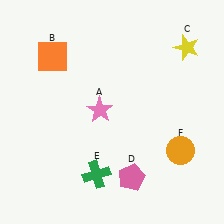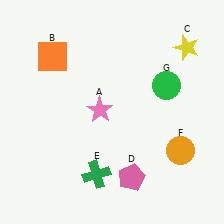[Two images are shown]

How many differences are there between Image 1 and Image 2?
There is 1 difference between the two images.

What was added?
A green circle (G) was added in Image 2.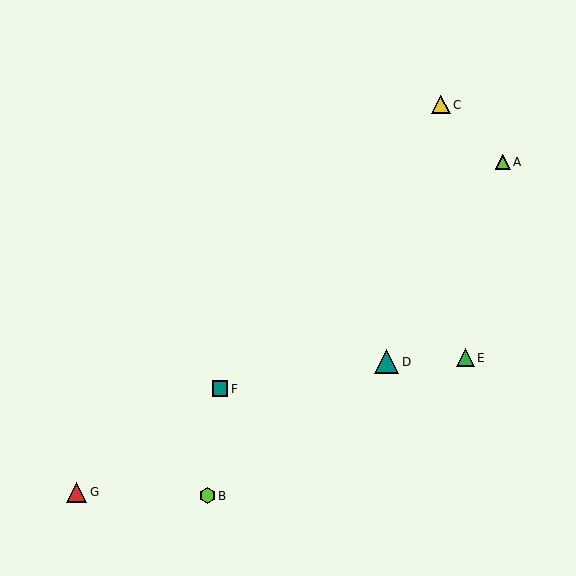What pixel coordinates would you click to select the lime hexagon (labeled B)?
Click at (207, 496) to select the lime hexagon B.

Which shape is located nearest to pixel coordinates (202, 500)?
The lime hexagon (labeled B) at (207, 496) is nearest to that location.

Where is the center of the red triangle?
The center of the red triangle is at (77, 492).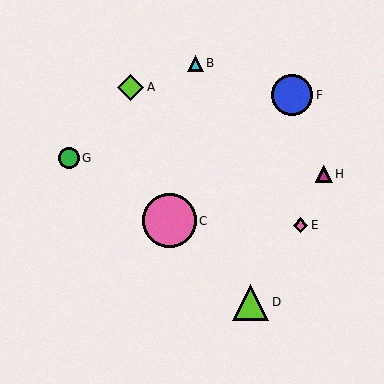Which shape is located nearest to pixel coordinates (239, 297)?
The lime triangle (labeled D) at (251, 302) is nearest to that location.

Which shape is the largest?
The pink circle (labeled C) is the largest.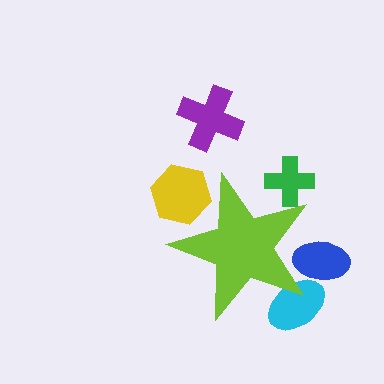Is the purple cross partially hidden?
No, the purple cross is fully visible.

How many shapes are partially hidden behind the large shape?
4 shapes are partially hidden.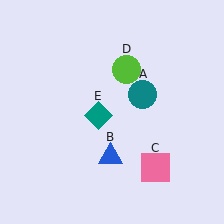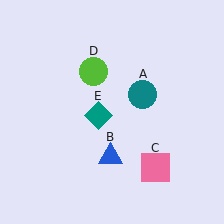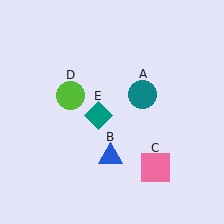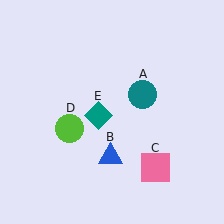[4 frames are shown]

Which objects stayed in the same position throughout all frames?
Teal circle (object A) and blue triangle (object B) and pink square (object C) and teal diamond (object E) remained stationary.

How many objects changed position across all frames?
1 object changed position: lime circle (object D).